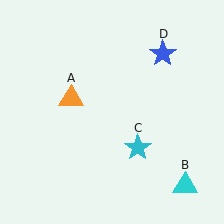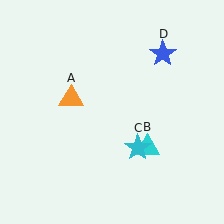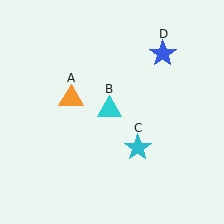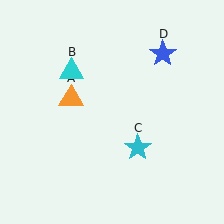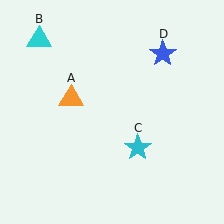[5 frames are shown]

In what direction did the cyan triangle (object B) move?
The cyan triangle (object B) moved up and to the left.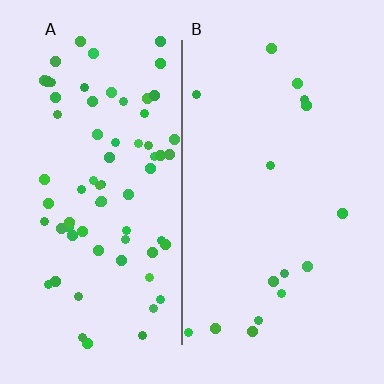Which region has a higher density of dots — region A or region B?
A (the left).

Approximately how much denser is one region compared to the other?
Approximately 4.5× — region A over region B.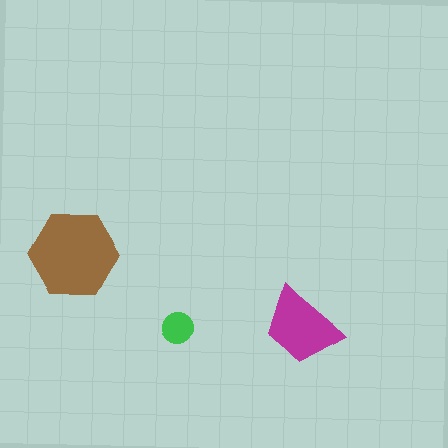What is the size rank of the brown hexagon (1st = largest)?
1st.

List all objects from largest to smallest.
The brown hexagon, the magenta trapezoid, the green circle.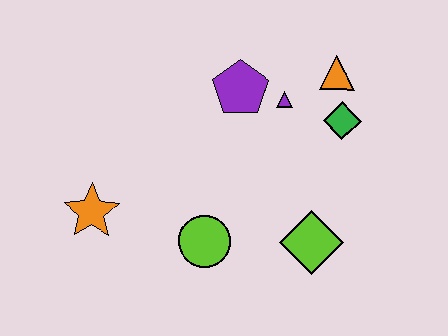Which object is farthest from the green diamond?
The orange star is farthest from the green diamond.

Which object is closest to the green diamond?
The orange triangle is closest to the green diamond.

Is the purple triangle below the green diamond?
No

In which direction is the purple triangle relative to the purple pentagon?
The purple triangle is to the right of the purple pentagon.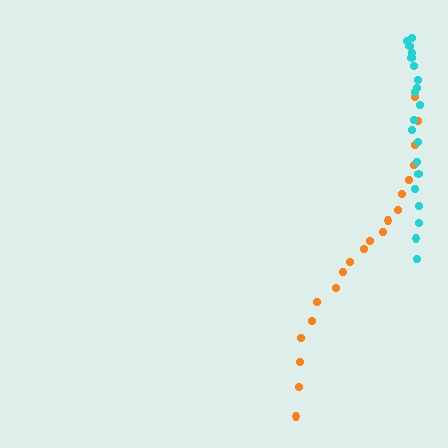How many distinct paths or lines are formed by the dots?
There are 2 distinct paths.